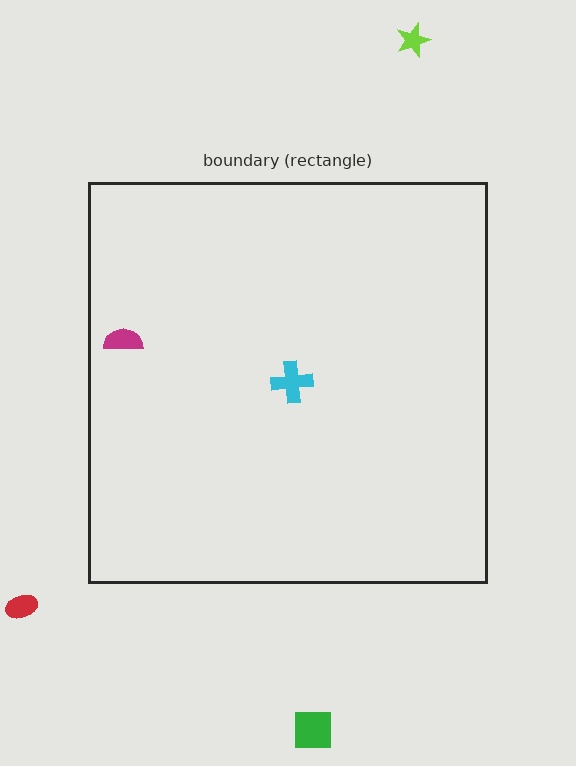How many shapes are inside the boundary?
2 inside, 3 outside.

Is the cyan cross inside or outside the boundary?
Inside.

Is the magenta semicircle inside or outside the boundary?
Inside.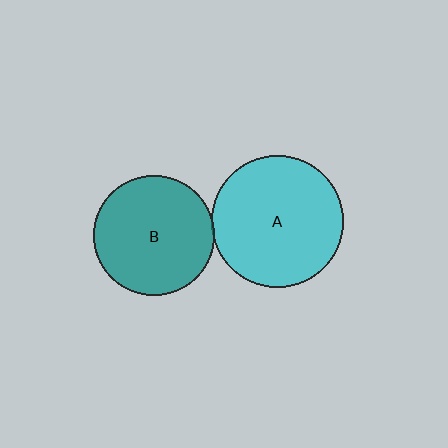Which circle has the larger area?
Circle A (cyan).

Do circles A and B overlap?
Yes.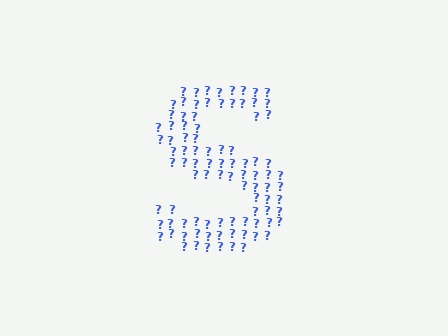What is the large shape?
The large shape is the letter S.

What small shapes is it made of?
It is made of small question marks.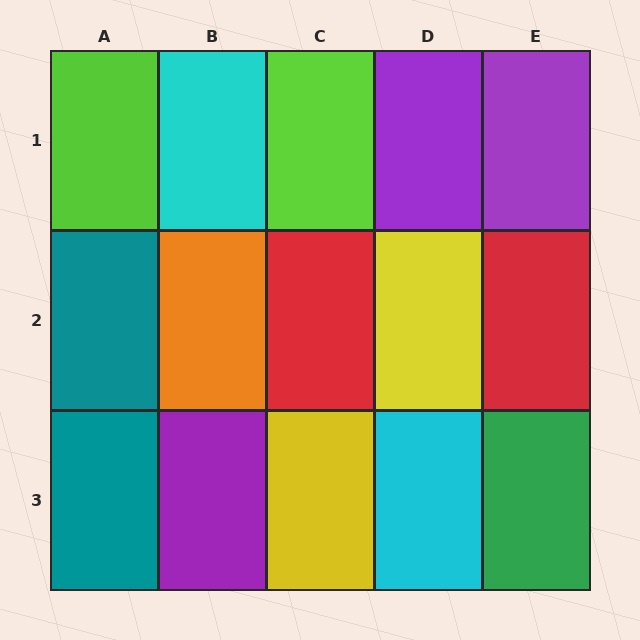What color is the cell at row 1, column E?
Purple.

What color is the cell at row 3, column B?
Purple.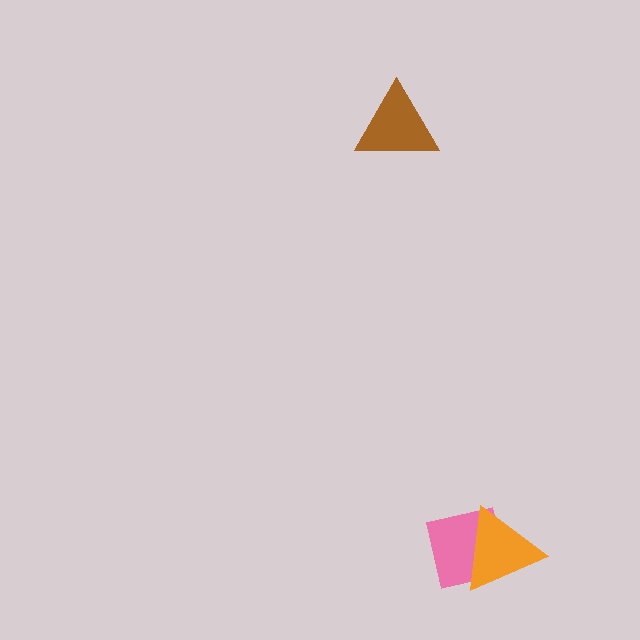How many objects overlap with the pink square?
1 object overlaps with the pink square.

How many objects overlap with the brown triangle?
0 objects overlap with the brown triangle.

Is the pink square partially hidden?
Yes, it is partially covered by another shape.